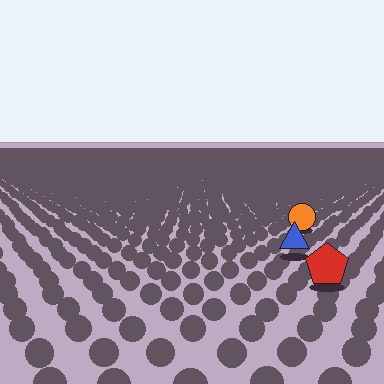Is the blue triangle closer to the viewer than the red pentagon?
No. The red pentagon is closer — you can tell from the texture gradient: the ground texture is coarser near it.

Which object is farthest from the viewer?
The orange circle is farthest from the viewer. It appears smaller and the ground texture around it is denser.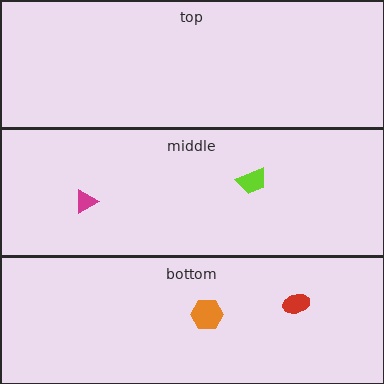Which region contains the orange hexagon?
The bottom region.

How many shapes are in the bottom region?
2.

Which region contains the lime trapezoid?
The middle region.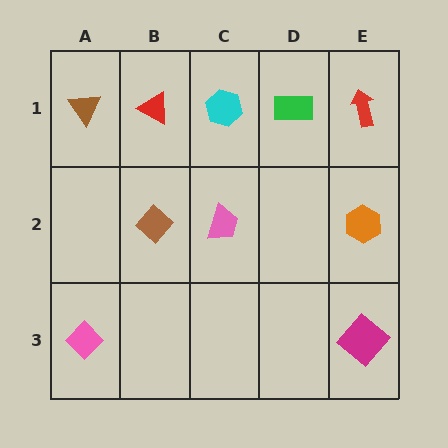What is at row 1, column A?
A brown triangle.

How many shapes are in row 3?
2 shapes.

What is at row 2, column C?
A pink trapezoid.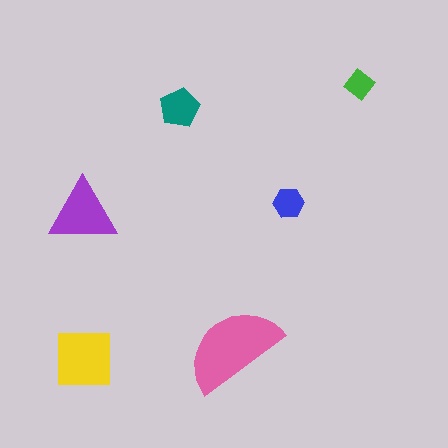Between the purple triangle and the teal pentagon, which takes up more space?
The purple triangle.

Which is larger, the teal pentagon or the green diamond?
The teal pentagon.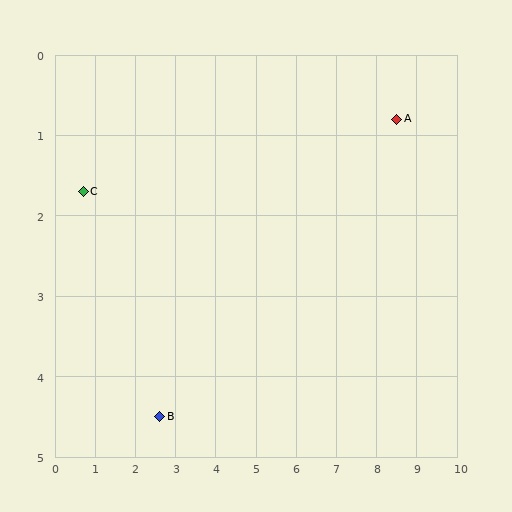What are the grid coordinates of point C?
Point C is at approximately (0.7, 1.7).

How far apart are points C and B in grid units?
Points C and B are about 3.4 grid units apart.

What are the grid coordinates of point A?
Point A is at approximately (8.5, 0.8).